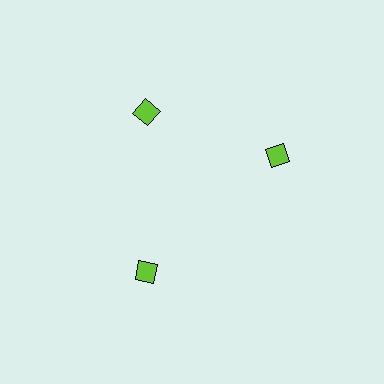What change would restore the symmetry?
The symmetry would be restored by rotating it back into even spacing with its neighbors so that all 3 diamonds sit at equal angles and equal distance from the center.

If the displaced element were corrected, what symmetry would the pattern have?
It would have 3-fold rotational symmetry — the pattern would map onto itself every 120 degrees.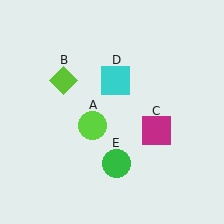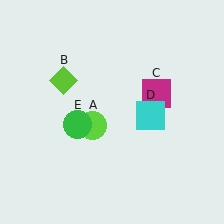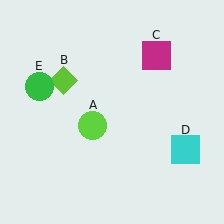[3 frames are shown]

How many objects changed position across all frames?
3 objects changed position: magenta square (object C), cyan square (object D), green circle (object E).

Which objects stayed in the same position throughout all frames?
Lime circle (object A) and lime diamond (object B) remained stationary.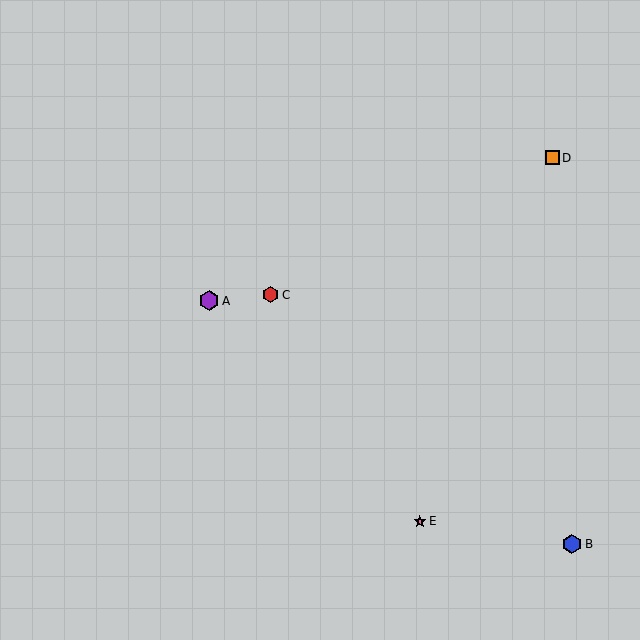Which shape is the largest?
The purple hexagon (labeled A) is the largest.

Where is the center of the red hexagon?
The center of the red hexagon is at (271, 295).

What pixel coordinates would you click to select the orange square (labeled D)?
Click at (552, 158) to select the orange square D.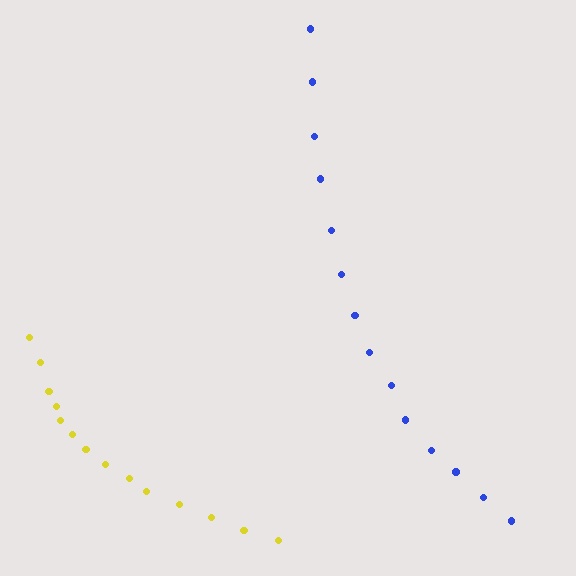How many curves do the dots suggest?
There are 2 distinct paths.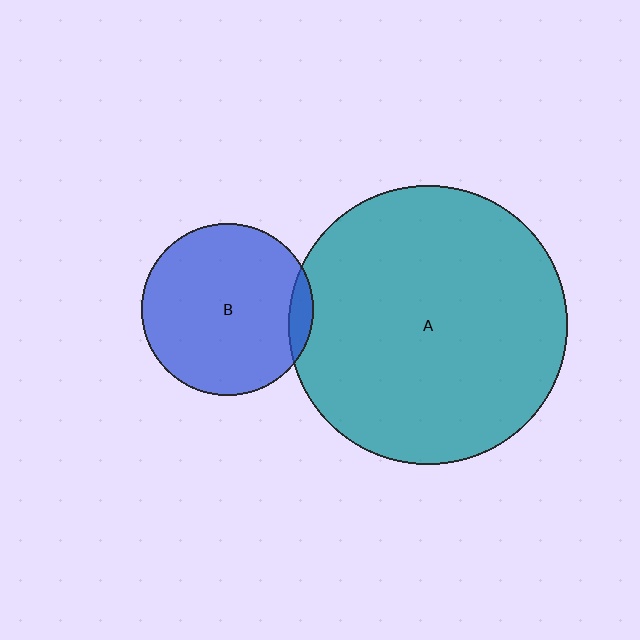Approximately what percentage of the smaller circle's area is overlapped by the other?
Approximately 5%.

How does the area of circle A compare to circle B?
Approximately 2.6 times.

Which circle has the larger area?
Circle A (teal).